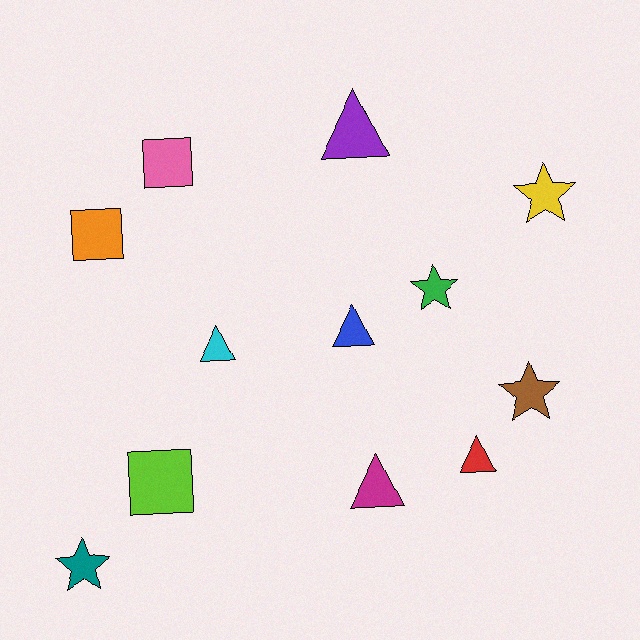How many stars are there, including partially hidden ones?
There are 4 stars.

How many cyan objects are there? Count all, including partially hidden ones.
There is 1 cyan object.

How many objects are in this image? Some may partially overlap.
There are 12 objects.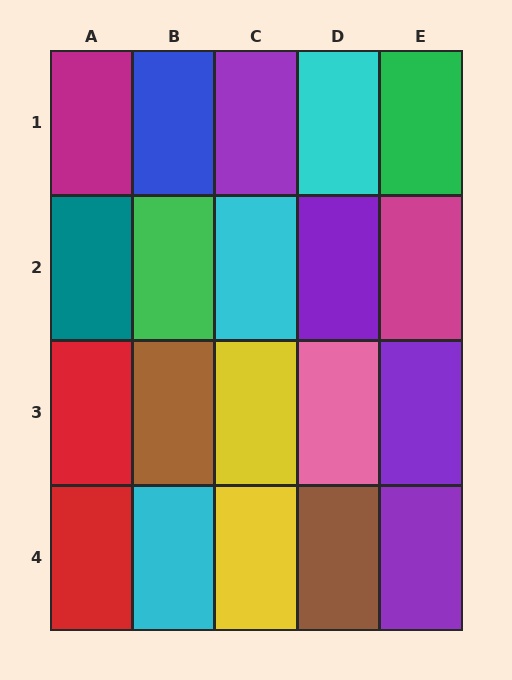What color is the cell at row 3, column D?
Pink.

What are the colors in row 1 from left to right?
Magenta, blue, purple, cyan, green.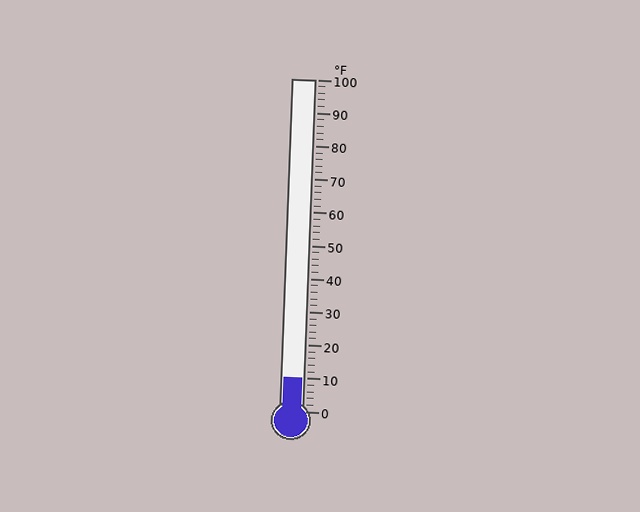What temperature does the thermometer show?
The thermometer shows approximately 10°F.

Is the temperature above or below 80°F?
The temperature is below 80°F.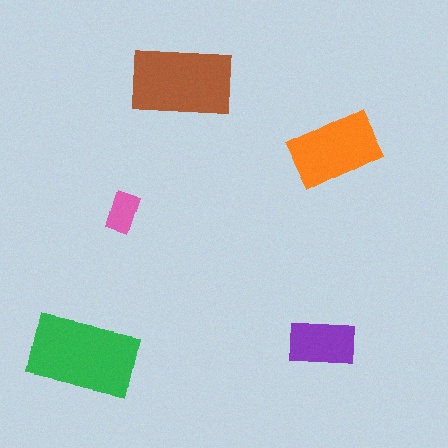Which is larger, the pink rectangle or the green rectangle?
The green one.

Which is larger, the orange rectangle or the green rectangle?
The green one.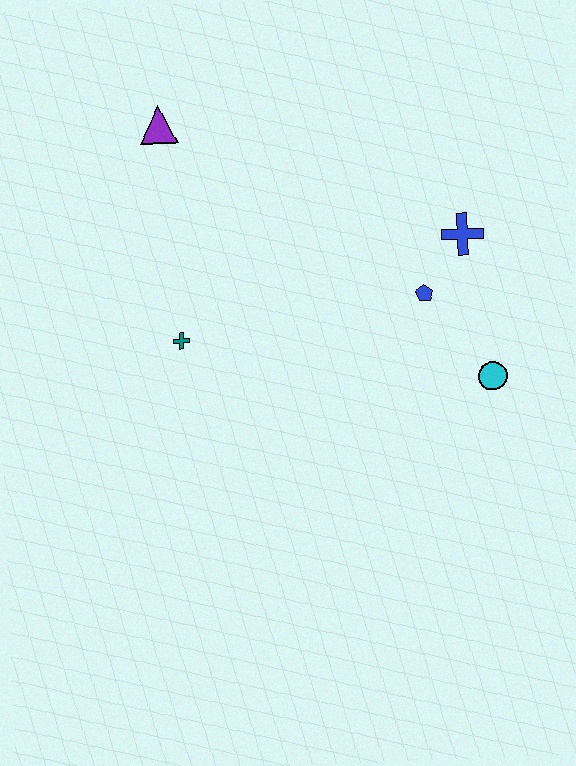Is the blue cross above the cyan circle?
Yes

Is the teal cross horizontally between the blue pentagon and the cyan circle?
No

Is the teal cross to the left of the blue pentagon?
Yes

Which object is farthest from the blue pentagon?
The purple triangle is farthest from the blue pentagon.